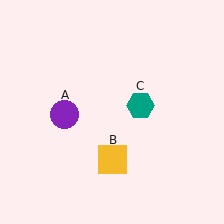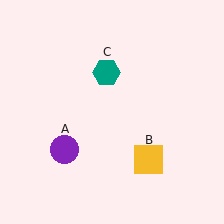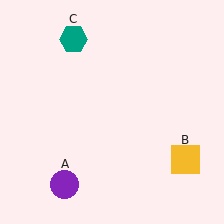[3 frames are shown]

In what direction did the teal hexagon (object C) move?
The teal hexagon (object C) moved up and to the left.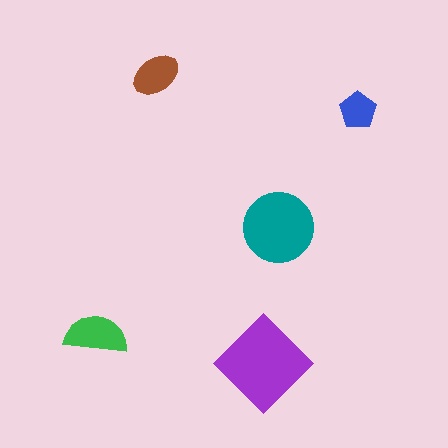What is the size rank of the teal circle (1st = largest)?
2nd.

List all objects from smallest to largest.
The blue pentagon, the brown ellipse, the green semicircle, the teal circle, the purple diamond.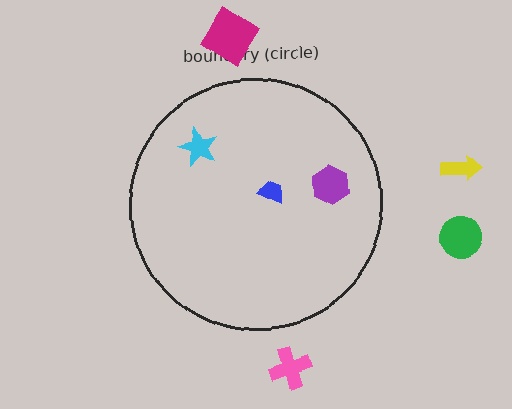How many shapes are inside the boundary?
3 inside, 4 outside.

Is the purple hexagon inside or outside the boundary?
Inside.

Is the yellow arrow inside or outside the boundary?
Outside.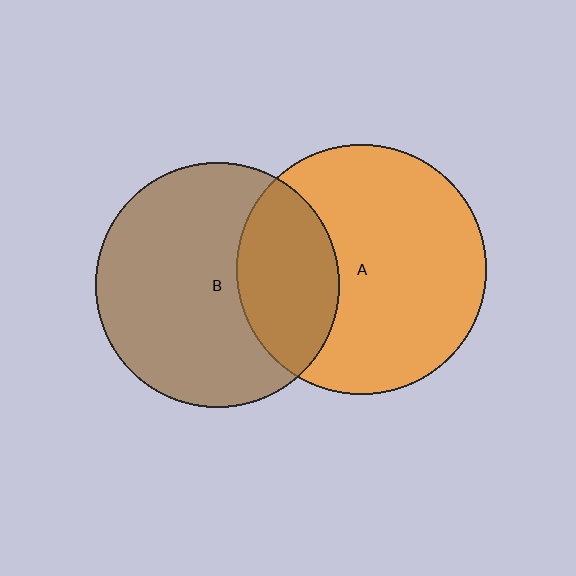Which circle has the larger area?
Circle A (orange).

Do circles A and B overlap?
Yes.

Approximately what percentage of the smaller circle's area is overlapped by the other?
Approximately 30%.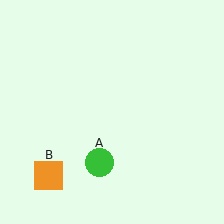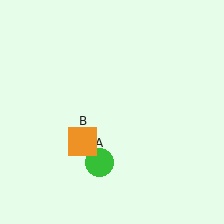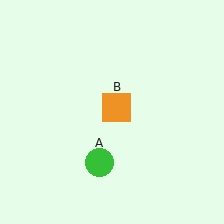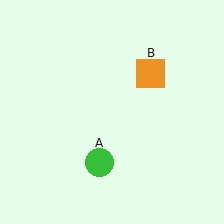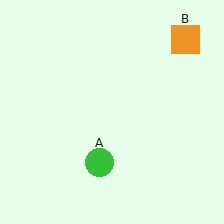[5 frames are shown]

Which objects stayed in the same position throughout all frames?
Green circle (object A) remained stationary.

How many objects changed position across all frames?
1 object changed position: orange square (object B).